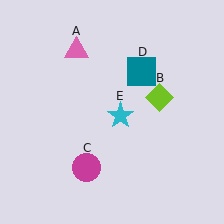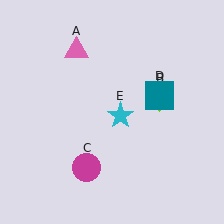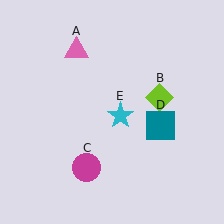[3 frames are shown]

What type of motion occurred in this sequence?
The teal square (object D) rotated clockwise around the center of the scene.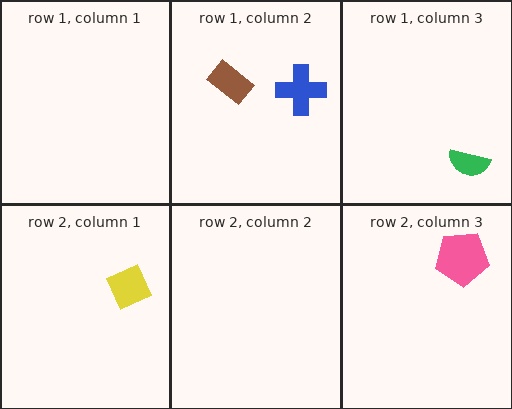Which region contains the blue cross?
The row 1, column 2 region.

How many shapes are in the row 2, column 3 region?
1.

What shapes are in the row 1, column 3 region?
The green semicircle.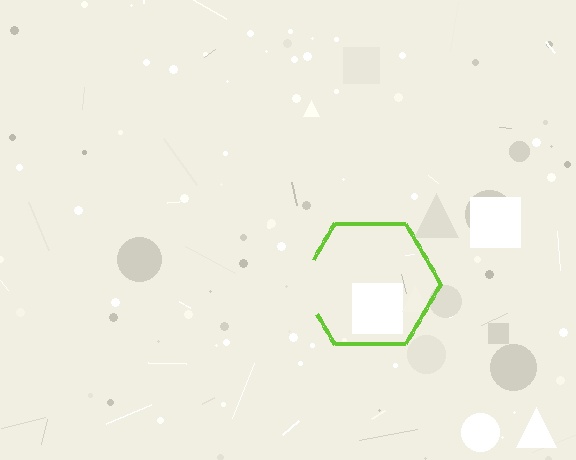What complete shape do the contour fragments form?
The contour fragments form a hexagon.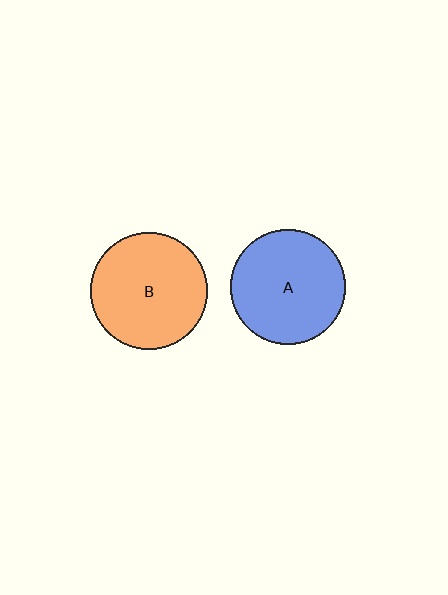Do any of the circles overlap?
No, none of the circles overlap.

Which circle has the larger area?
Circle B (orange).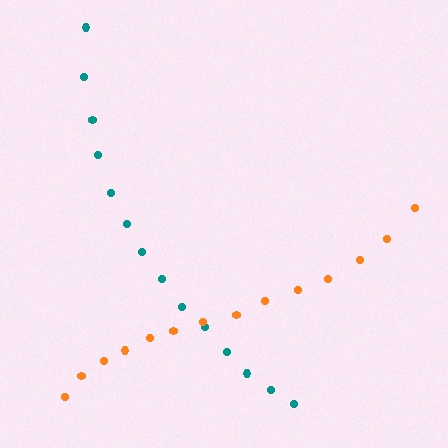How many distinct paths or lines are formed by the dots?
There are 2 distinct paths.